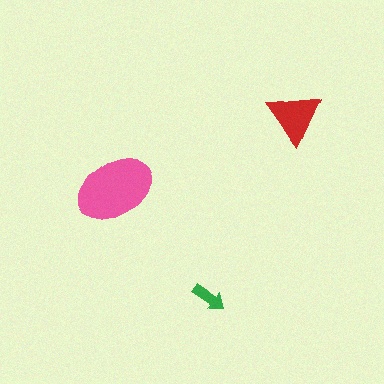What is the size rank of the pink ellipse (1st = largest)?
1st.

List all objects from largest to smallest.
The pink ellipse, the red triangle, the green arrow.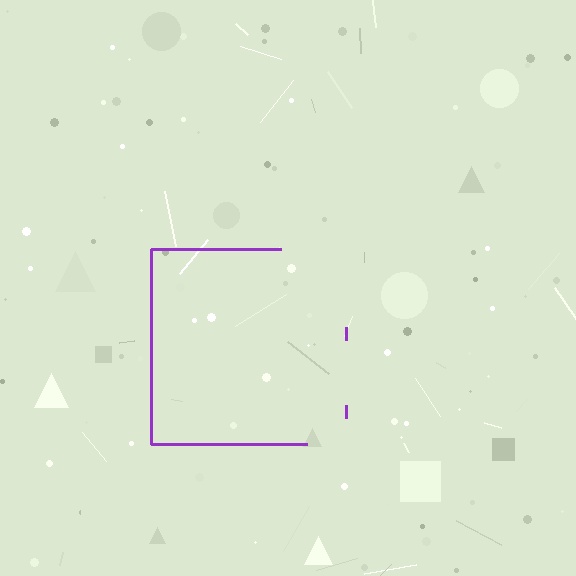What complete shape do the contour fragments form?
The contour fragments form a square.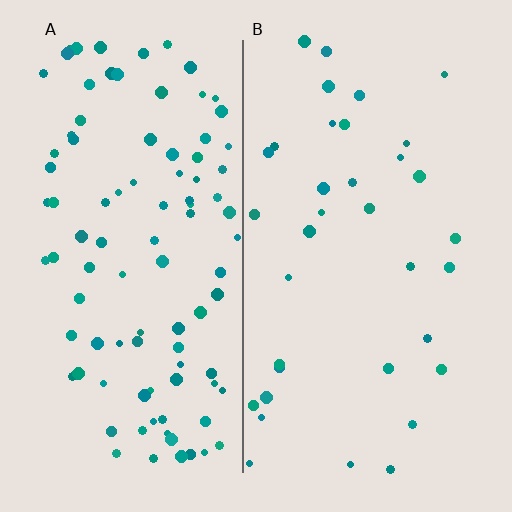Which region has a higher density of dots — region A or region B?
A (the left).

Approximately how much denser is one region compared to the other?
Approximately 2.7× — region A over region B.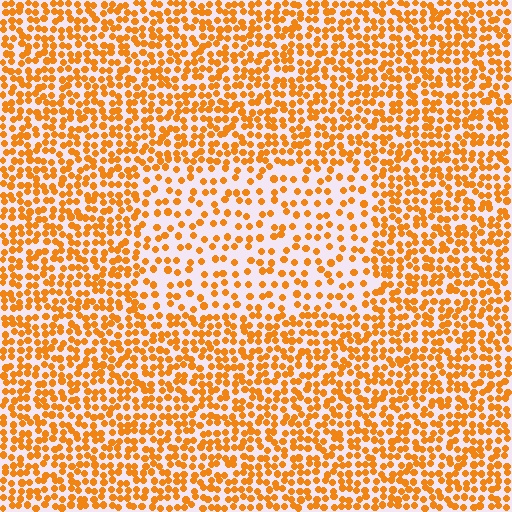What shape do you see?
I see a rectangle.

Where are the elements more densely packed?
The elements are more densely packed outside the rectangle boundary.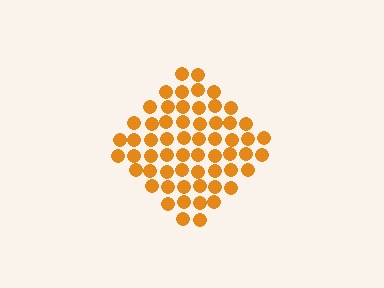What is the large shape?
The large shape is a diamond.